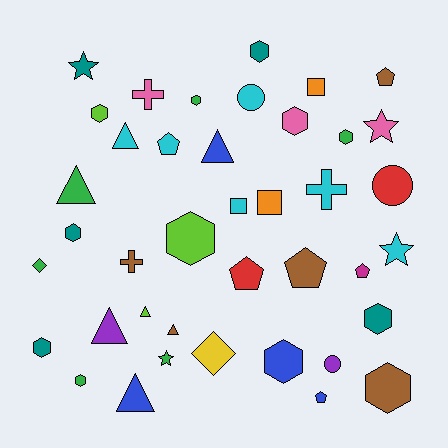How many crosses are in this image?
There are 3 crosses.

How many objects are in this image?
There are 40 objects.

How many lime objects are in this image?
There are 3 lime objects.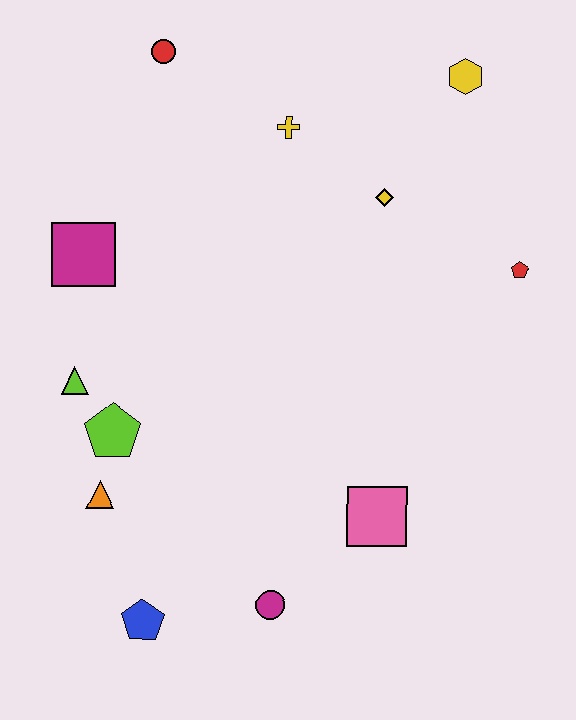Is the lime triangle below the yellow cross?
Yes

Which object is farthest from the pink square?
The red circle is farthest from the pink square.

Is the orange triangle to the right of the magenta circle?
No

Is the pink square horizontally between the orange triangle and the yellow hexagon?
Yes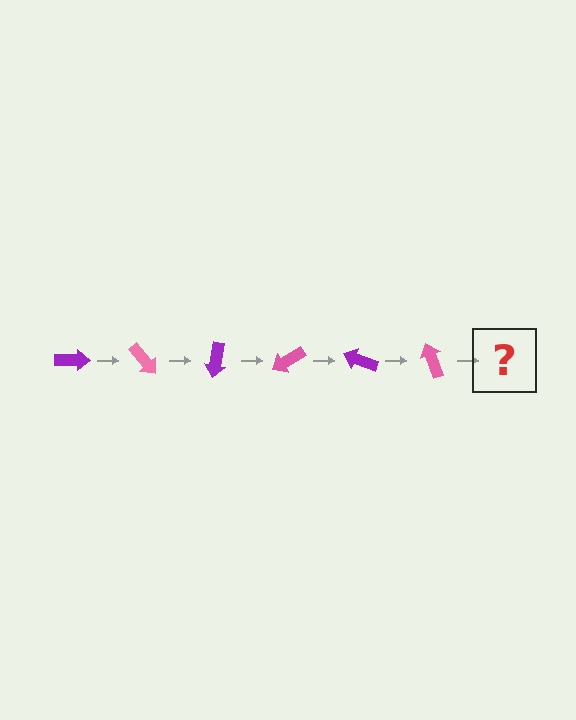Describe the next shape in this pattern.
It should be a purple arrow, rotated 300 degrees from the start.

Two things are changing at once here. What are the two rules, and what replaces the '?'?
The two rules are that it rotates 50 degrees each step and the color cycles through purple and pink. The '?' should be a purple arrow, rotated 300 degrees from the start.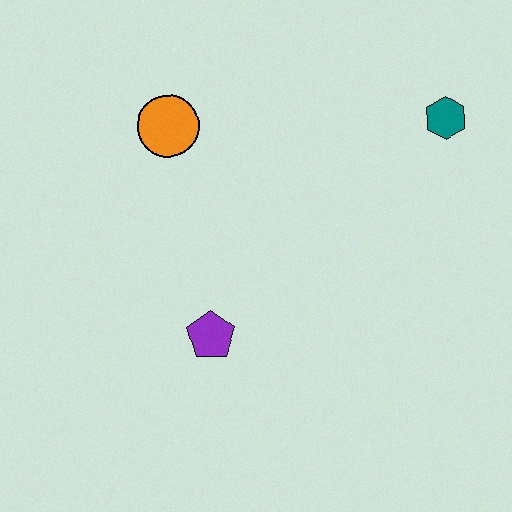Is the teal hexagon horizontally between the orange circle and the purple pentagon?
No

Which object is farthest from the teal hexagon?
The purple pentagon is farthest from the teal hexagon.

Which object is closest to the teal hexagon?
The orange circle is closest to the teal hexagon.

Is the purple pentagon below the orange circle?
Yes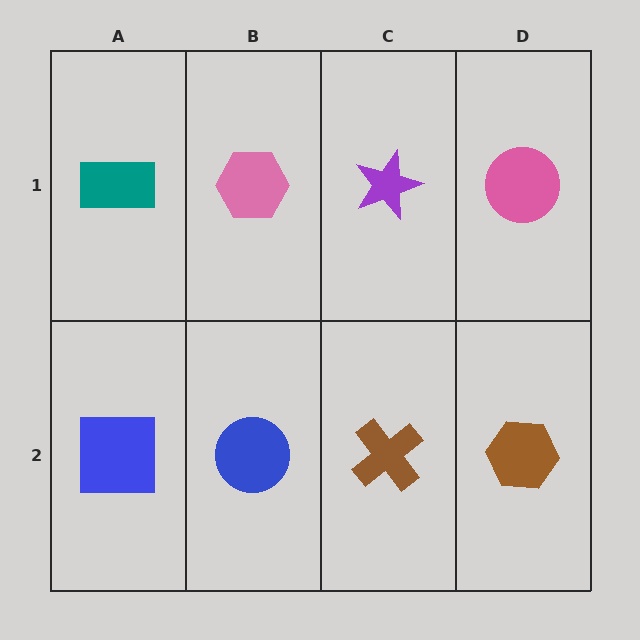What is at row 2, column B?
A blue circle.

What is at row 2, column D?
A brown hexagon.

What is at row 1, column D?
A pink circle.